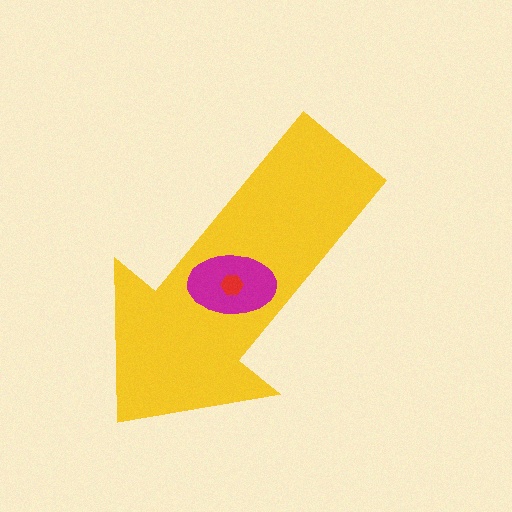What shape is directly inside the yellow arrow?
The magenta ellipse.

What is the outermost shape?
The yellow arrow.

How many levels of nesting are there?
3.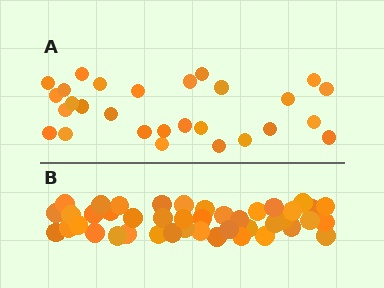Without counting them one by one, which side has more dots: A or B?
Region B (the bottom region) has more dots.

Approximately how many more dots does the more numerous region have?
Region B has approximately 15 more dots than region A.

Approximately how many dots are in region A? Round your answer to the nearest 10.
About 30 dots. (The exact count is 28, which rounds to 30.)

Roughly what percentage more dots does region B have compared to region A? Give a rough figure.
About 55% more.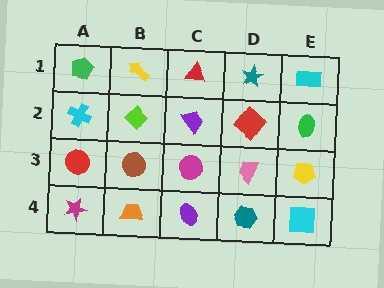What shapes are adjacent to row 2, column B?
A yellow arrow (row 1, column B), a brown circle (row 3, column B), a cyan cross (row 2, column A), a purple trapezoid (row 2, column C).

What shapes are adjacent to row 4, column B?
A brown circle (row 3, column B), a magenta star (row 4, column A), a purple ellipse (row 4, column C).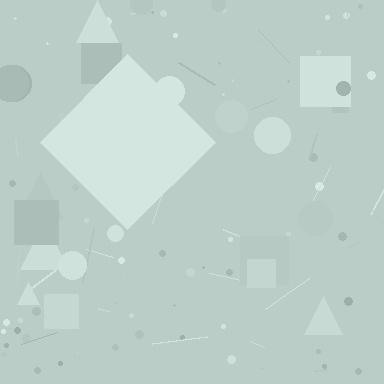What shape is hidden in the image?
A diamond is hidden in the image.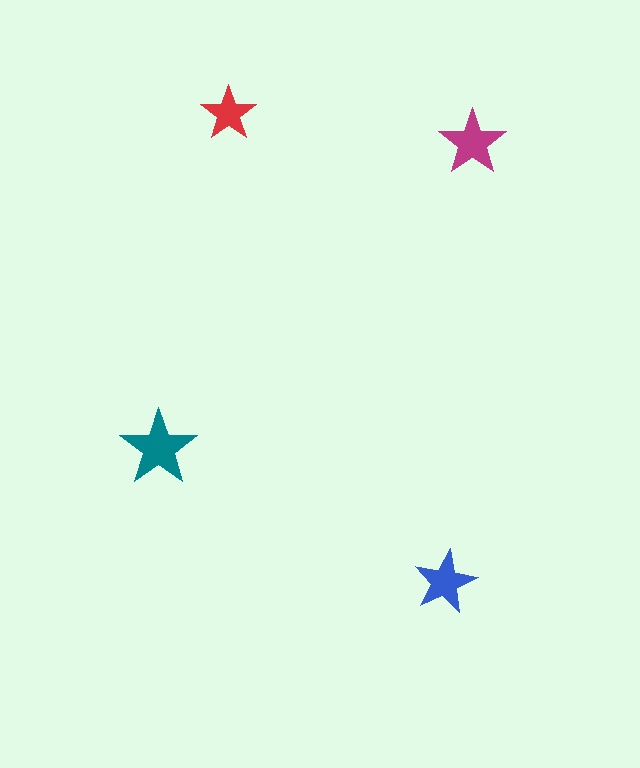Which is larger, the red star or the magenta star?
The magenta one.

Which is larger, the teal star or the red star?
The teal one.